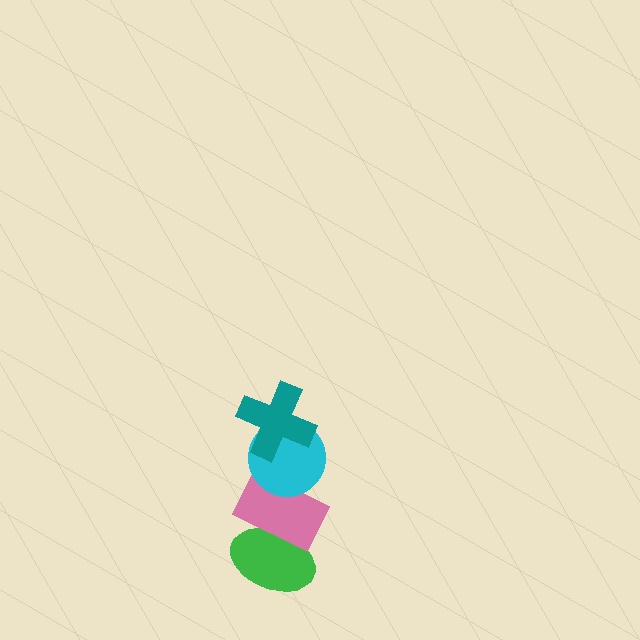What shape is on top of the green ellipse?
The pink rectangle is on top of the green ellipse.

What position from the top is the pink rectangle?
The pink rectangle is 3rd from the top.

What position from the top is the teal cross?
The teal cross is 1st from the top.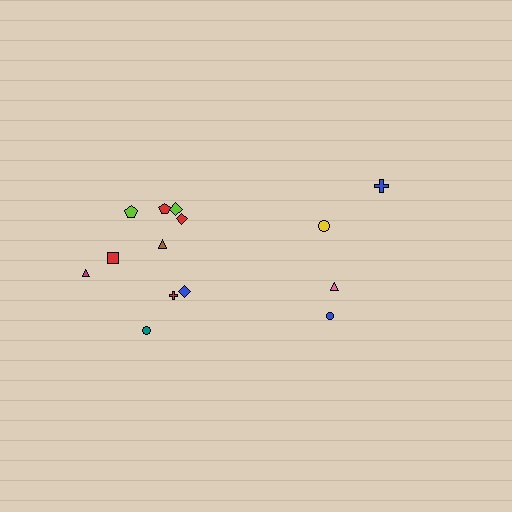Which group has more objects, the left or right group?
The left group.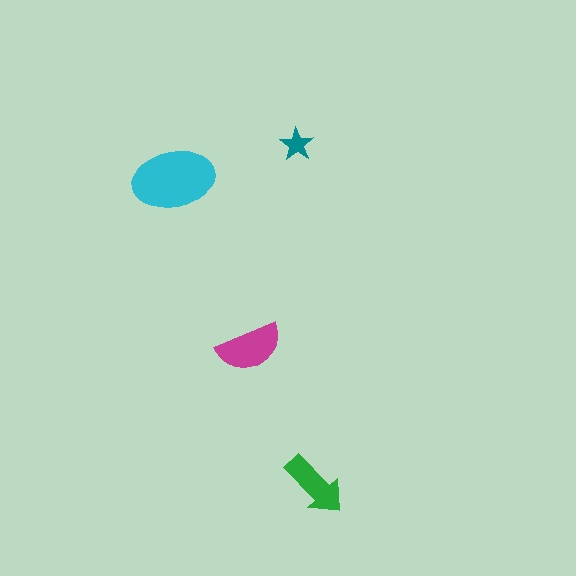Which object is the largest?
The cyan ellipse.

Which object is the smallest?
The teal star.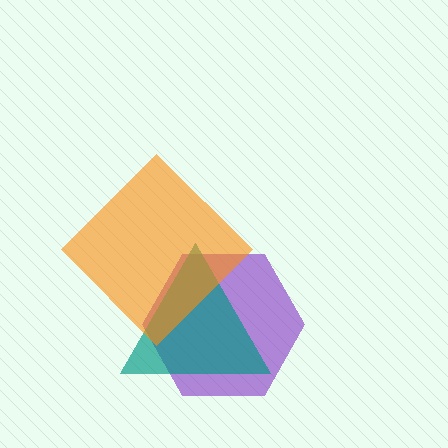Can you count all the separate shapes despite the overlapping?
Yes, there are 3 separate shapes.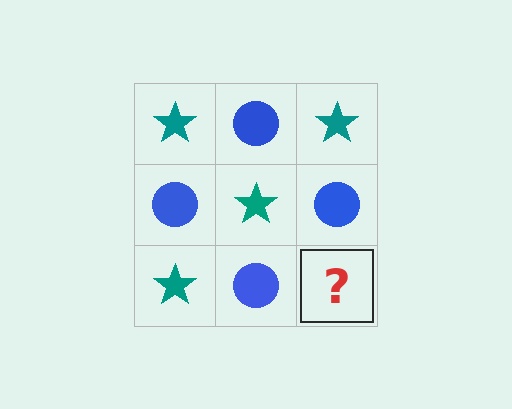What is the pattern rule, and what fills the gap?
The rule is that it alternates teal star and blue circle in a checkerboard pattern. The gap should be filled with a teal star.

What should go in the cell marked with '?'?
The missing cell should contain a teal star.